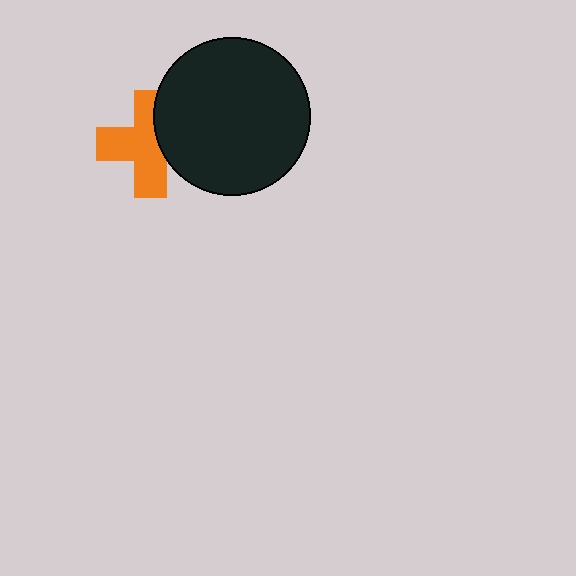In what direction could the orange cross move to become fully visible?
The orange cross could move left. That would shift it out from behind the black circle entirely.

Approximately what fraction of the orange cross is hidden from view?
Roughly 33% of the orange cross is hidden behind the black circle.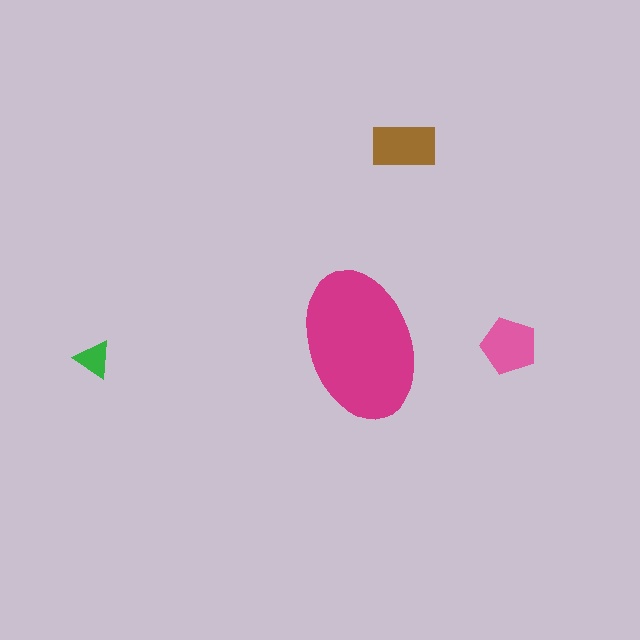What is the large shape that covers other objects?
A magenta ellipse.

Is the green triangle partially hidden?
No, the green triangle is fully visible.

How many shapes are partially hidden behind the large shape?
0 shapes are partially hidden.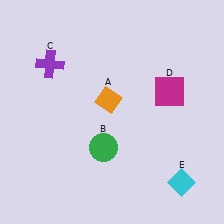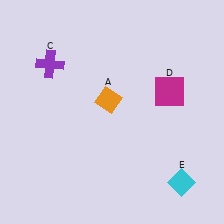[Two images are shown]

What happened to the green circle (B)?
The green circle (B) was removed in Image 2. It was in the bottom-left area of Image 1.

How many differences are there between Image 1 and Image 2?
There is 1 difference between the two images.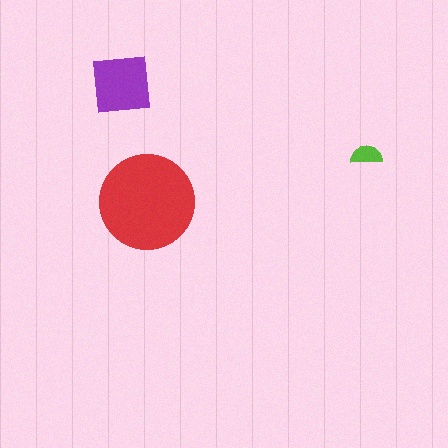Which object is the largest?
The red circle.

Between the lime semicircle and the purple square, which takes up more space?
The purple square.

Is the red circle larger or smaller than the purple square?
Larger.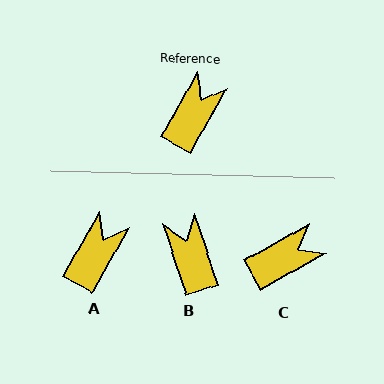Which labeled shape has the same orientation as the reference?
A.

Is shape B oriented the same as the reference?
No, it is off by about 47 degrees.